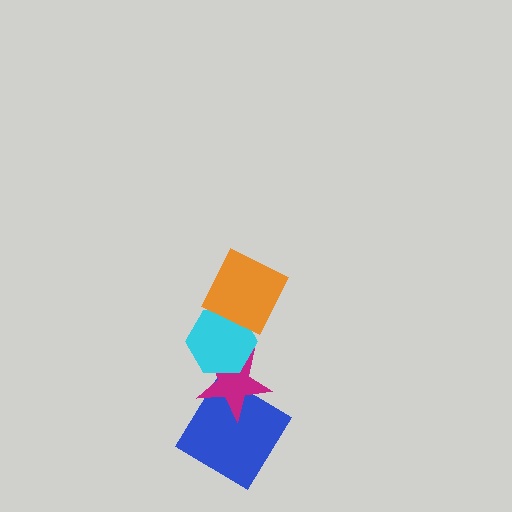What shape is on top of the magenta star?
The cyan hexagon is on top of the magenta star.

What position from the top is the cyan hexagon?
The cyan hexagon is 2nd from the top.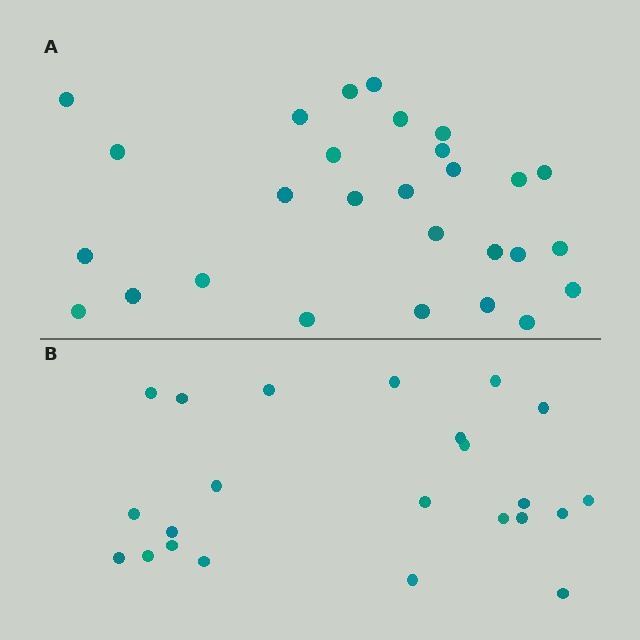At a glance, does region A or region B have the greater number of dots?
Region A (the top region) has more dots.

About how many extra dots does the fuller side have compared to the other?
Region A has about 5 more dots than region B.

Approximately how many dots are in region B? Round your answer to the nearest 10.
About 20 dots. (The exact count is 23, which rounds to 20.)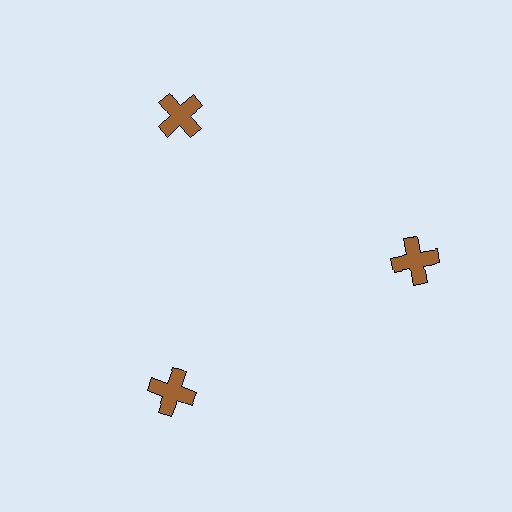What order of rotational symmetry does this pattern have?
This pattern has 3-fold rotational symmetry.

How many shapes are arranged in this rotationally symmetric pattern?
There are 3 shapes, arranged in 3 groups of 1.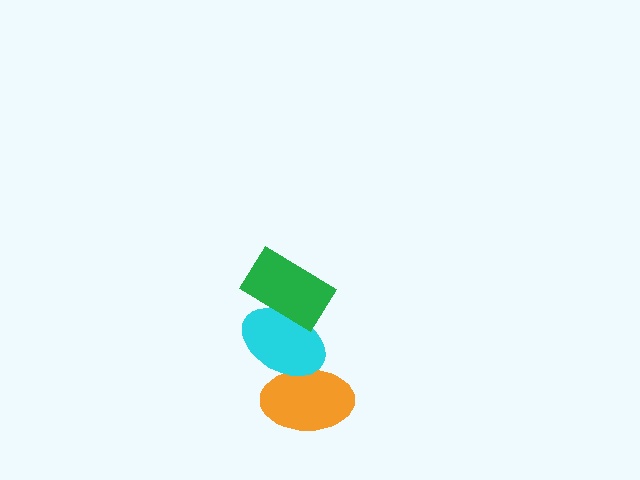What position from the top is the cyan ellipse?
The cyan ellipse is 2nd from the top.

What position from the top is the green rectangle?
The green rectangle is 1st from the top.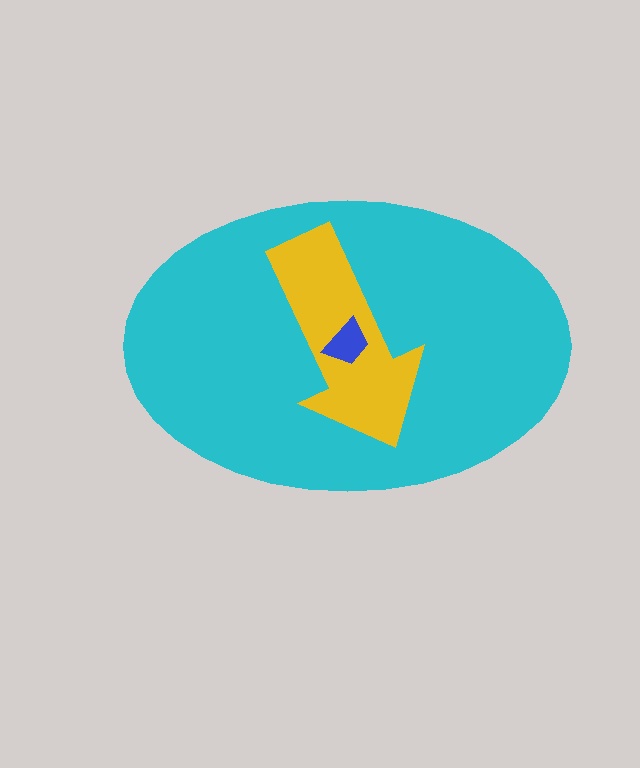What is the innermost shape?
The blue trapezoid.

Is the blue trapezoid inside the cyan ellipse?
Yes.